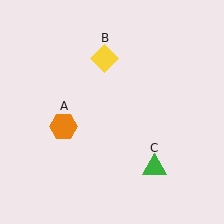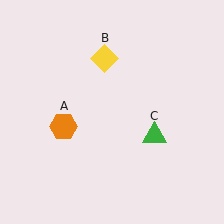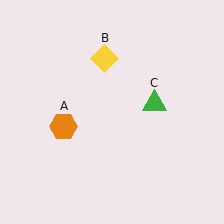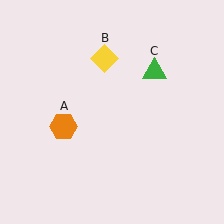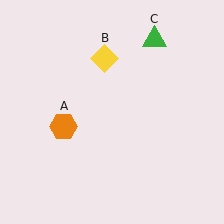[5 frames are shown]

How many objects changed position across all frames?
1 object changed position: green triangle (object C).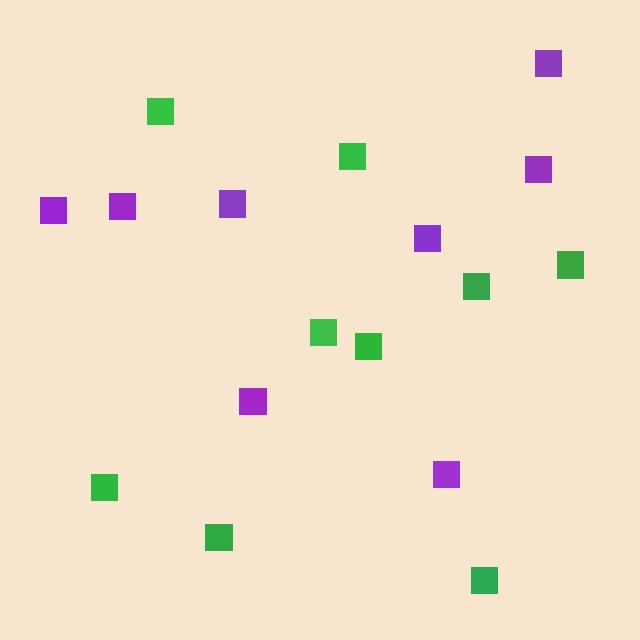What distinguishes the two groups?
There are 2 groups: one group of green squares (9) and one group of purple squares (8).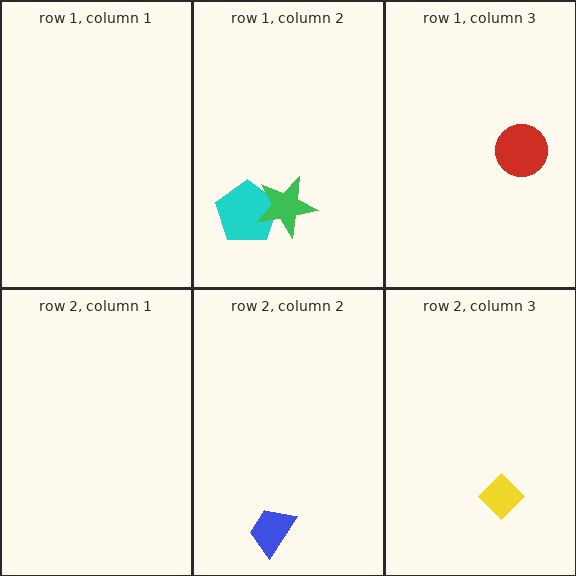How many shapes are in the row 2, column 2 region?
1.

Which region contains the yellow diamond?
The row 2, column 3 region.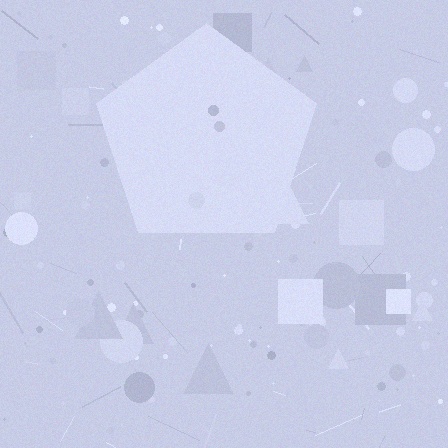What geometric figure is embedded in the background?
A pentagon is embedded in the background.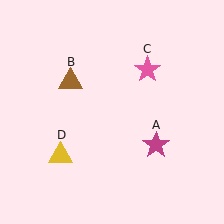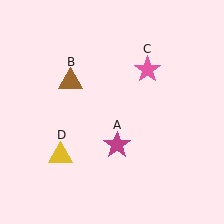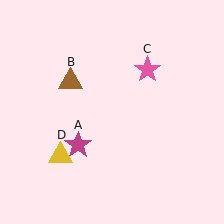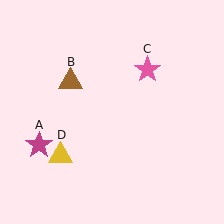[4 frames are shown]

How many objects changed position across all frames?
1 object changed position: magenta star (object A).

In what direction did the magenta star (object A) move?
The magenta star (object A) moved left.